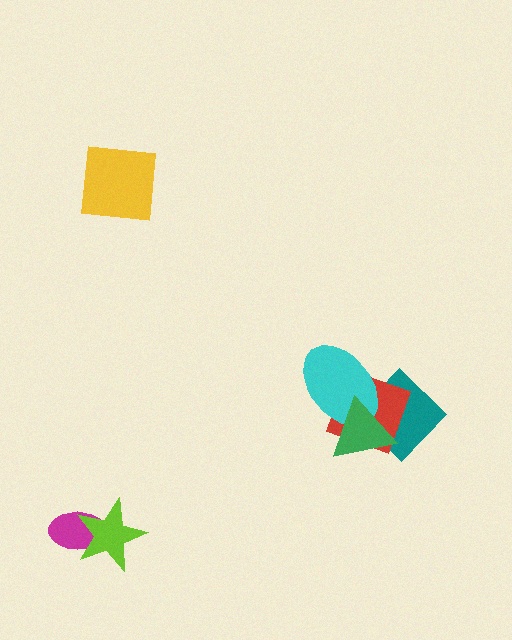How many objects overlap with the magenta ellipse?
1 object overlaps with the magenta ellipse.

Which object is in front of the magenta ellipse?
The lime star is in front of the magenta ellipse.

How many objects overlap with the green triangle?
3 objects overlap with the green triangle.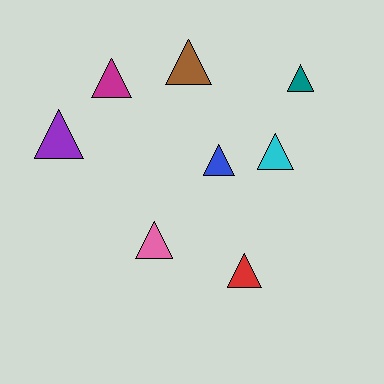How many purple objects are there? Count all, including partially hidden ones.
There is 1 purple object.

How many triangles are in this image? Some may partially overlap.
There are 8 triangles.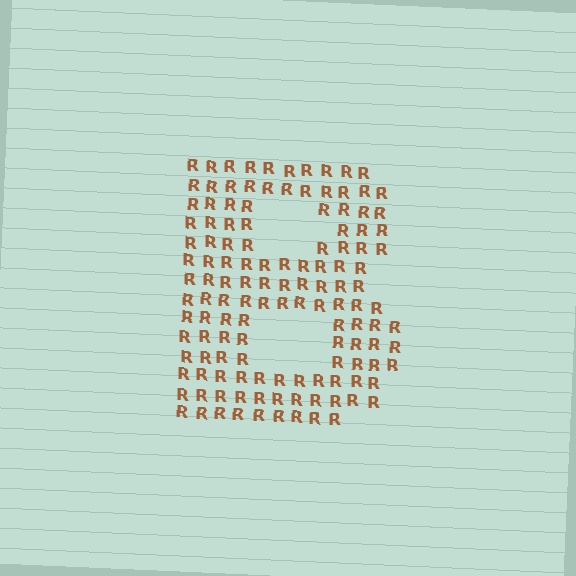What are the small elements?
The small elements are letter R's.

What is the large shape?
The large shape is the letter B.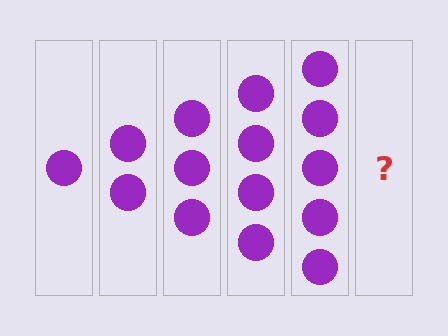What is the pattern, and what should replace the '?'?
The pattern is that each step adds one more circle. The '?' should be 6 circles.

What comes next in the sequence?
The next element should be 6 circles.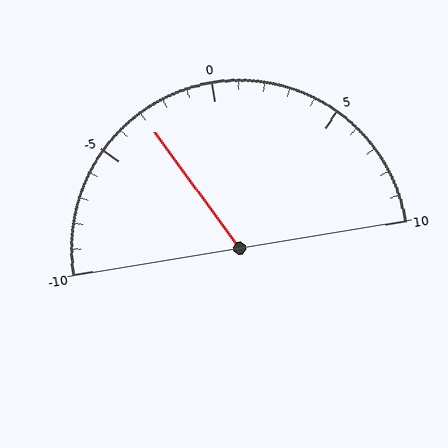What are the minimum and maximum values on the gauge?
The gauge ranges from -10 to 10.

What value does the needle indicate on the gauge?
The needle indicates approximately -3.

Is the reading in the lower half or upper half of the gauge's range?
The reading is in the lower half of the range (-10 to 10).